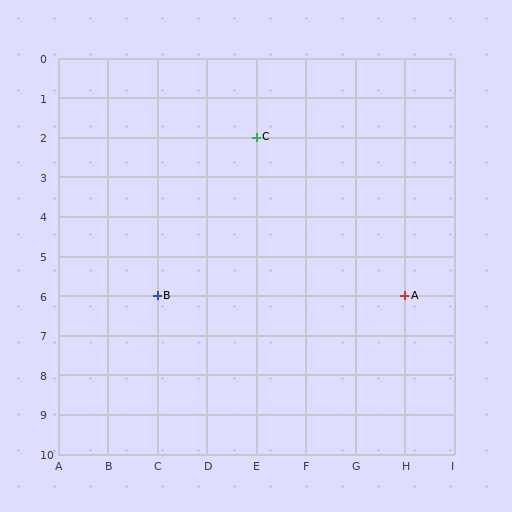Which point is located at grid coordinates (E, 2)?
Point C is at (E, 2).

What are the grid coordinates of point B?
Point B is at grid coordinates (C, 6).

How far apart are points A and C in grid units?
Points A and C are 3 columns and 4 rows apart (about 5.0 grid units diagonally).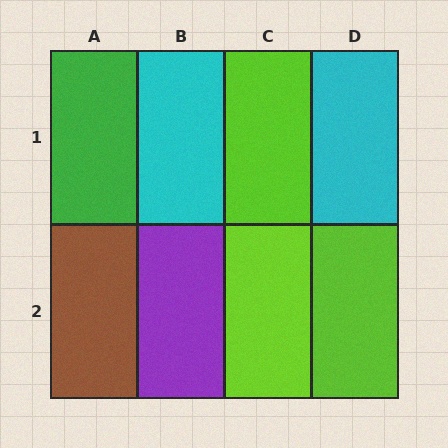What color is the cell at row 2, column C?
Lime.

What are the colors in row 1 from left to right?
Green, cyan, lime, cyan.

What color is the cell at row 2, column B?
Purple.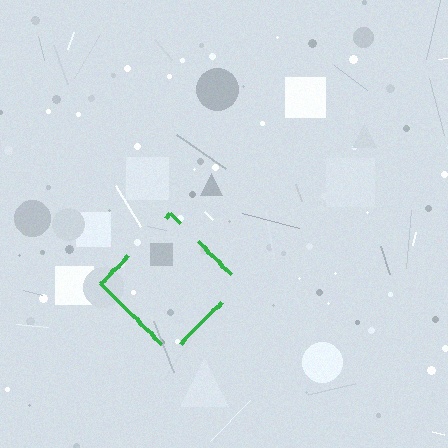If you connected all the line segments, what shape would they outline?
They would outline a diamond.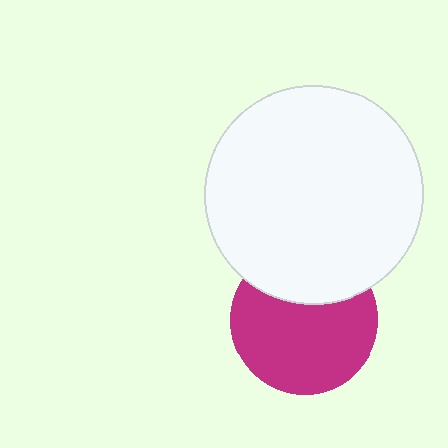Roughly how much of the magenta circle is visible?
Most of it is visible (roughly 70%).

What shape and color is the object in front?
The object in front is a white circle.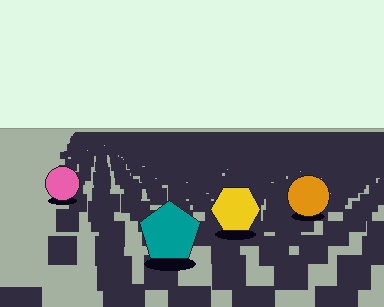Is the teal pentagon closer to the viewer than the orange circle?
Yes. The teal pentagon is closer — you can tell from the texture gradient: the ground texture is coarser near it.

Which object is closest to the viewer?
The teal pentagon is closest. The texture marks near it are larger and more spread out.